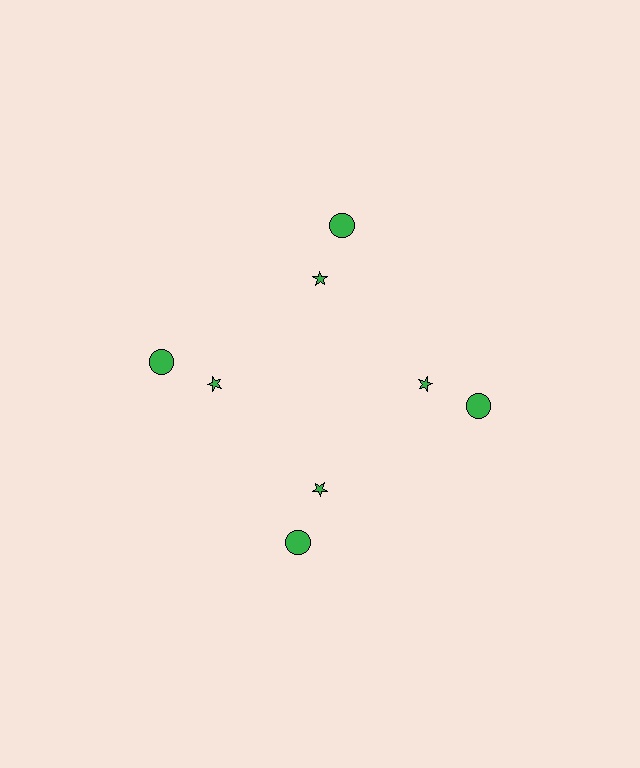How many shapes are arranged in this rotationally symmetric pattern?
There are 8 shapes, arranged in 4 groups of 2.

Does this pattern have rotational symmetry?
Yes, this pattern has 4-fold rotational symmetry. It looks the same after rotating 90 degrees around the center.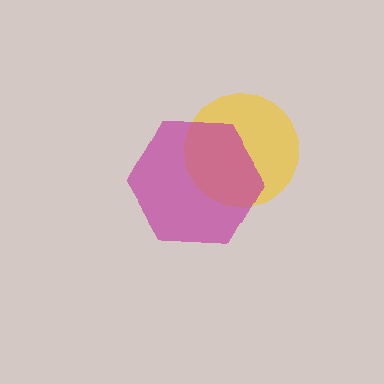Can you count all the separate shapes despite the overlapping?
Yes, there are 2 separate shapes.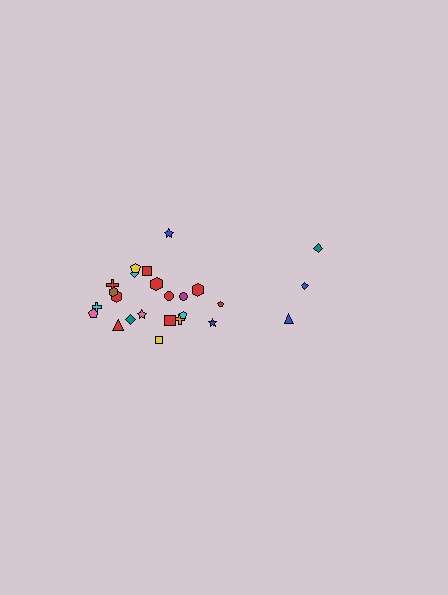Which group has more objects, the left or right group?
The left group.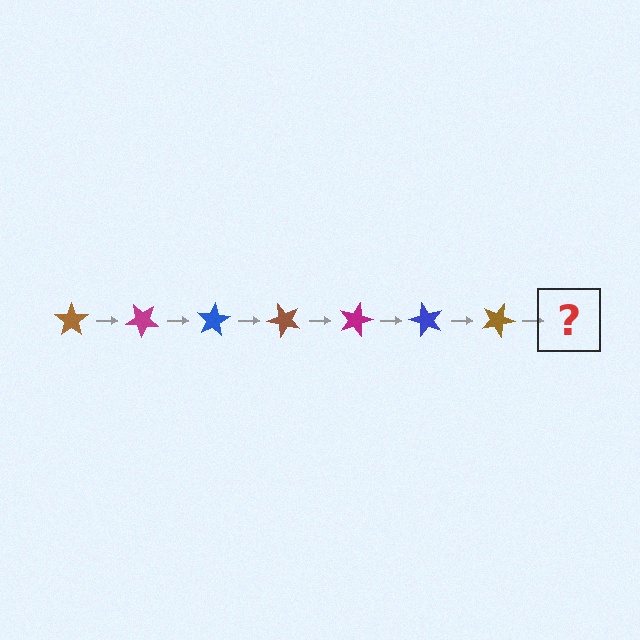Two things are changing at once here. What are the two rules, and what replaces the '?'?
The two rules are that it rotates 40 degrees each step and the color cycles through brown, magenta, and blue. The '?' should be a magenta star, rotated 280 degrees from the start.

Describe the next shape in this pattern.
It should be a magenta star, rotated 280 degrees from the start.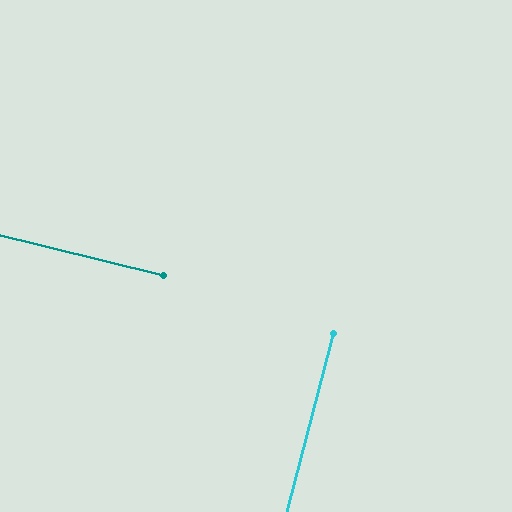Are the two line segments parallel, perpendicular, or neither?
Perpendicular — they meet at approximately 89°.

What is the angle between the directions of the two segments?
Approximately 89 degrees.